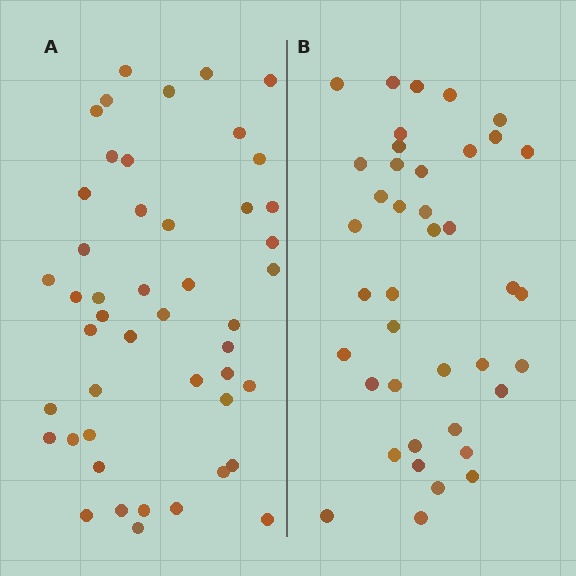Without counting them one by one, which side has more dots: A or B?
Region A (the left region) has more dots.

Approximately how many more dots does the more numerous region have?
Region A has roughly 8 or so more dots than region B.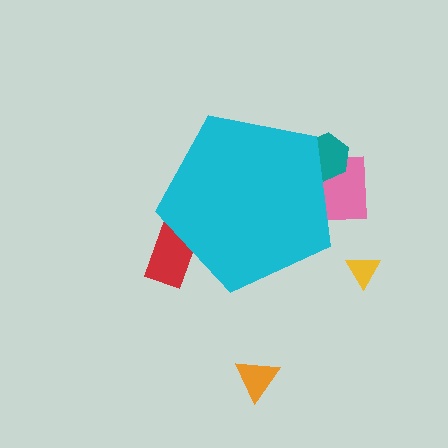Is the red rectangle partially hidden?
Yes, the red rectangle is partially hidden behind the cyan pentagon.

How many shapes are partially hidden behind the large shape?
3 shapes are partially hidden.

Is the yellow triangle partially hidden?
No, the yellow triangle is fully visible.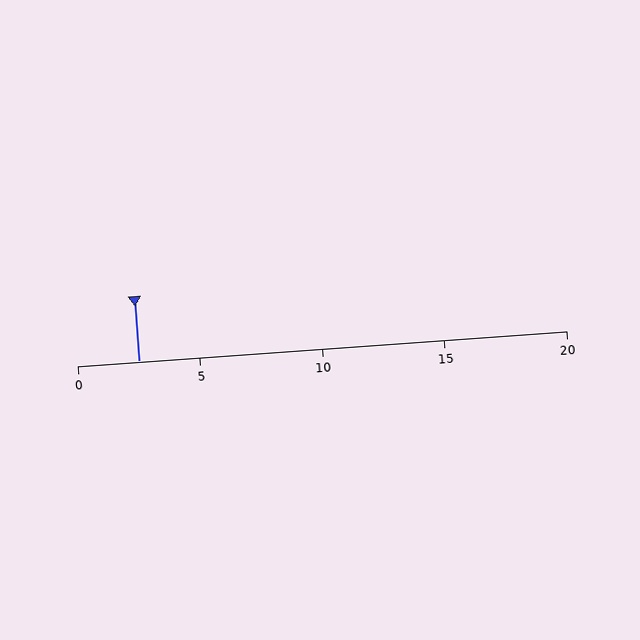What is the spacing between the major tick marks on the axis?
The major ticks are spaced 5 apart.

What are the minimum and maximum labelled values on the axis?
The axis runs from 0 to 20.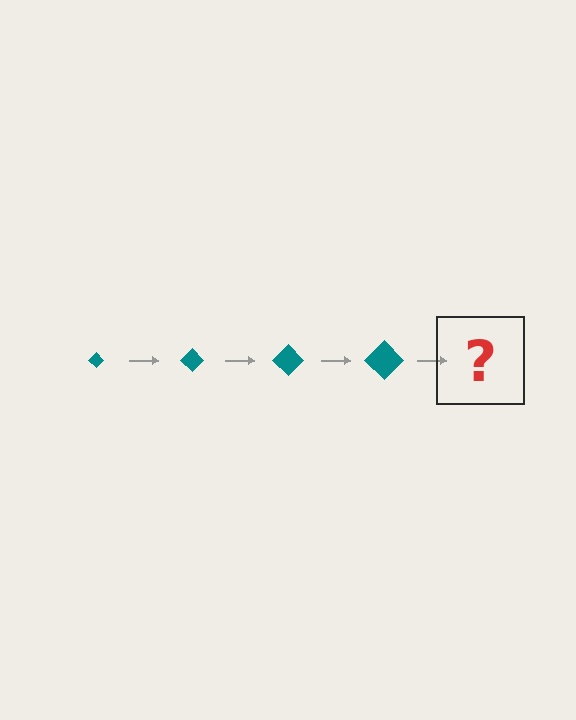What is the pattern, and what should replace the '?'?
The pattern is that the diamond gets progressively larger each step. The '?' should be a teal diamond, larger than the previous one.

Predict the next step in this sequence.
The next step is a teal diamond, larger than the previous one.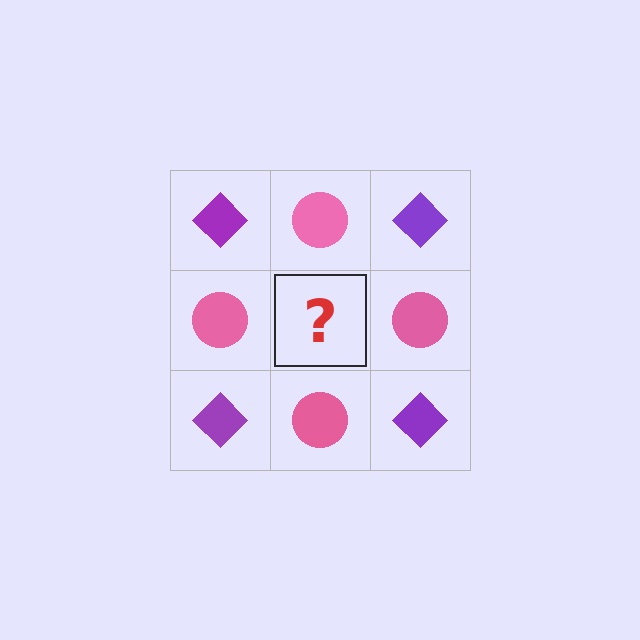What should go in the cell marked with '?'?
The missing cell should contain a purple diamond.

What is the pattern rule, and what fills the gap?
The rule is that it alternates purple diamond and pink circle in a checkerboard pattern. The gap should be filled with a purple diamond.